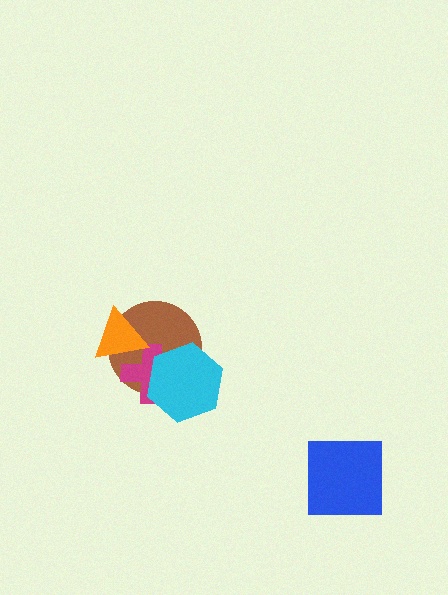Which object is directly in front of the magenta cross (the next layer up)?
The cyan hexagon is directly in front of the magenta cross.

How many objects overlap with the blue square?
0 objects overlap with the blue square.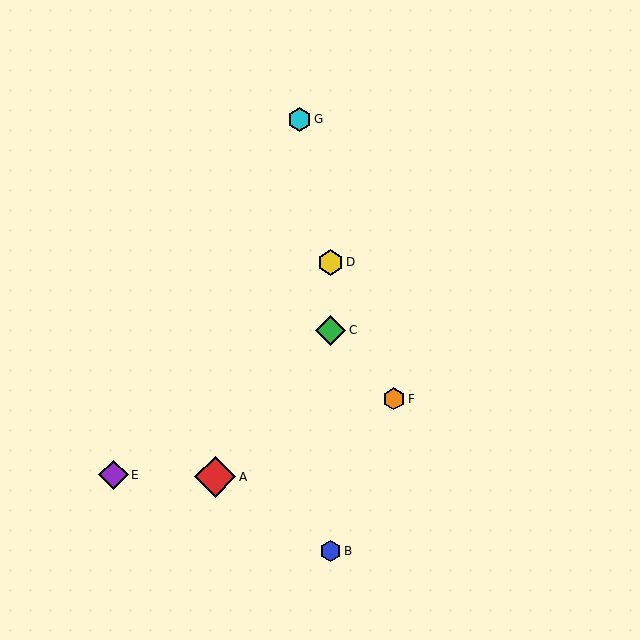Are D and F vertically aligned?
No, D is at x≈330 and F is at x≈394.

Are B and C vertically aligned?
Yes, both are at x≈330.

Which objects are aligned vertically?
Objects B, C, D are aligned vertically.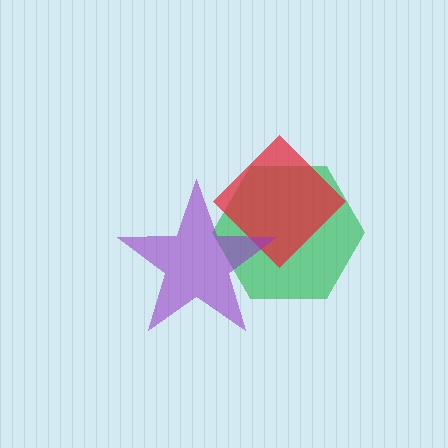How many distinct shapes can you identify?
There are 3 distinct shapes: a green hexagon, a red diamond, a purple star.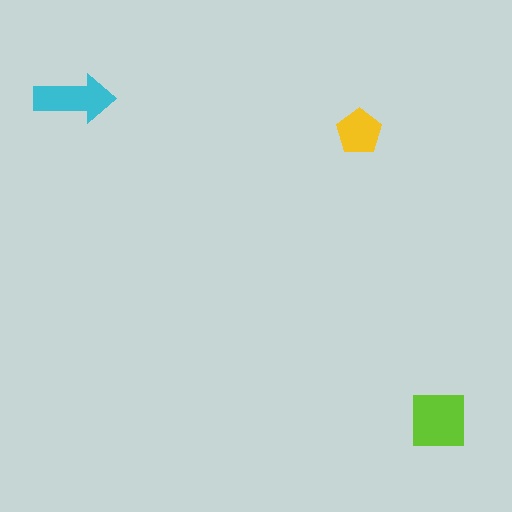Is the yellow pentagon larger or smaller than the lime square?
Smaller.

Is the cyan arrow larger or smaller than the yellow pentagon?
Larger.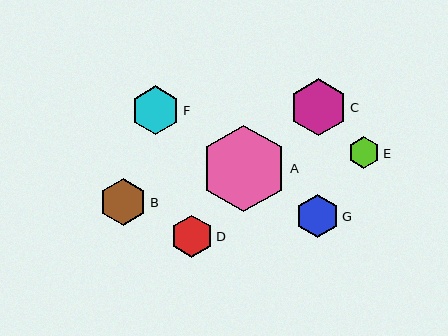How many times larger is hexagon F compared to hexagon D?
Hexagon F is approximately 1.2 times the size of hexagon D.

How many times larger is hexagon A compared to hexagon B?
Hexagon A is approximately 1.8 times the size of hexagon B.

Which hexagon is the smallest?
Hexagon E is the smallest with a size of approximately 32 pixels.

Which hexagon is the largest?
Hexagon A is the largest with a size of approximately 86 pixels.